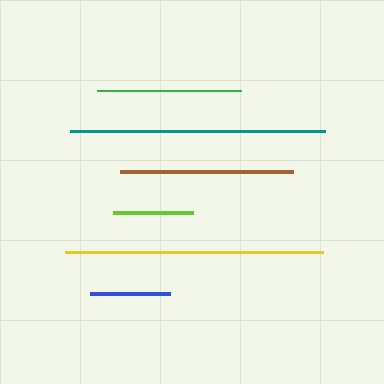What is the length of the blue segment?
The blue segment is approximately 80 pixels long.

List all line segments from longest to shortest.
From longest to shortest: yellow, teal, brown, green, lime, blue.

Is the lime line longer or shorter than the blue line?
The lime line is longer than the blue line.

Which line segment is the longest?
The yellow line is the longest at approximately 258 pixels.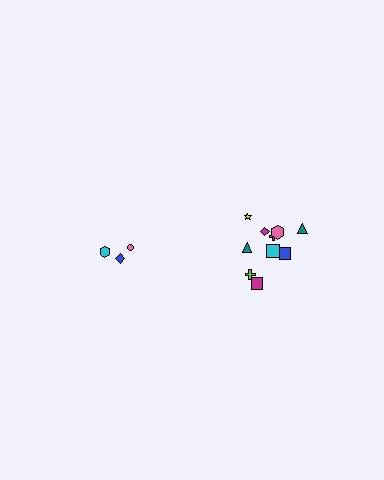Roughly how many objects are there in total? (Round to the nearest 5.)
Roughly 15 objects in total.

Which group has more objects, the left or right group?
The right group.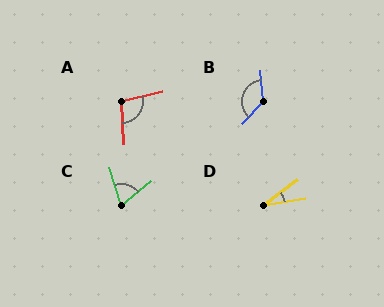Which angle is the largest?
B, at approximately 132 degrees.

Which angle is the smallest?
D, at approximately 27 degrees.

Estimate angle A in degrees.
Approximately 101 degrees.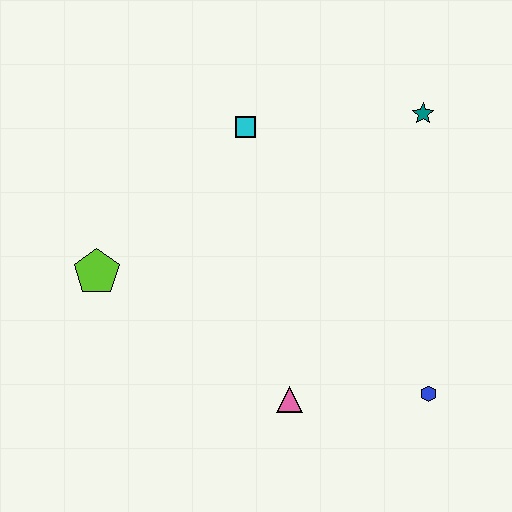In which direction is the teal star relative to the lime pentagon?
The teal star is to the right of the lime pentagon.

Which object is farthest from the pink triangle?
The teal star is farthest from the pink triangle.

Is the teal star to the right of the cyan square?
Yes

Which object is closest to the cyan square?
The teal star is closest to the cyan square.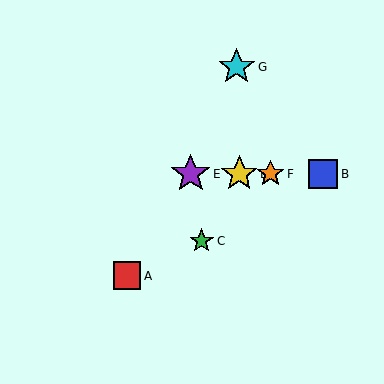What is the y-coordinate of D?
Object D is at y≈174.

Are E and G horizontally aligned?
No, E is at y≈174 and G is at y≈67.